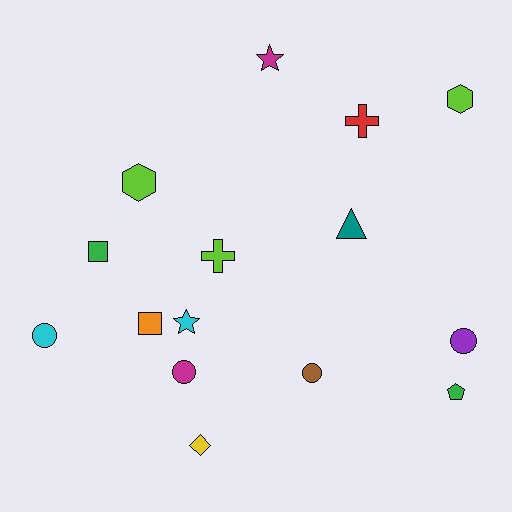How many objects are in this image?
There are 15 objects.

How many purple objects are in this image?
There is 1 purple object.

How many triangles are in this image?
There is 1 triangle.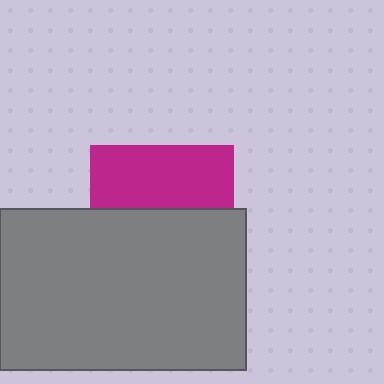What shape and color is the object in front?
The object in front is a gray rectangle.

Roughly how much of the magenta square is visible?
A small part of it is visible (roughly 43%).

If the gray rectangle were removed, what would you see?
You would see the complete magenta square.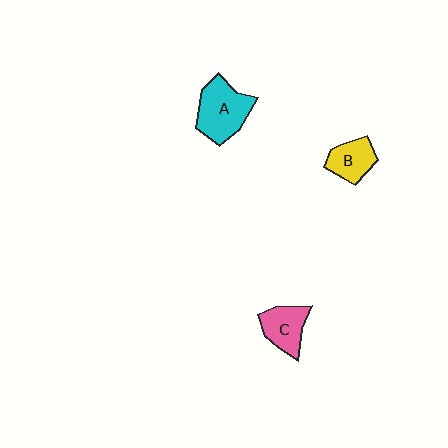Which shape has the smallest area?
Shape B (yellow).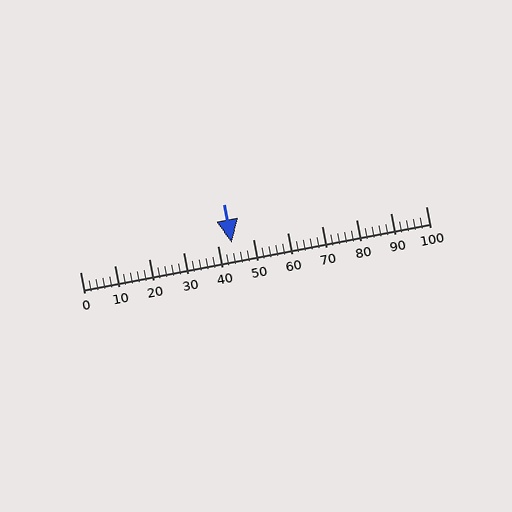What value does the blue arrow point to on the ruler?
The blue arrow points to approximately 44.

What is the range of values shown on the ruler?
The ruler shows values from 0 to 100.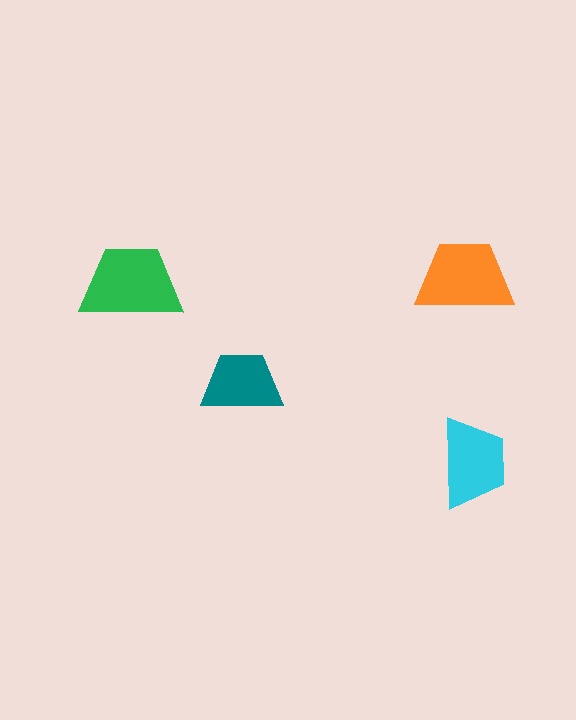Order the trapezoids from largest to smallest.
the green one, the orange one, the cyan one, the teal one.